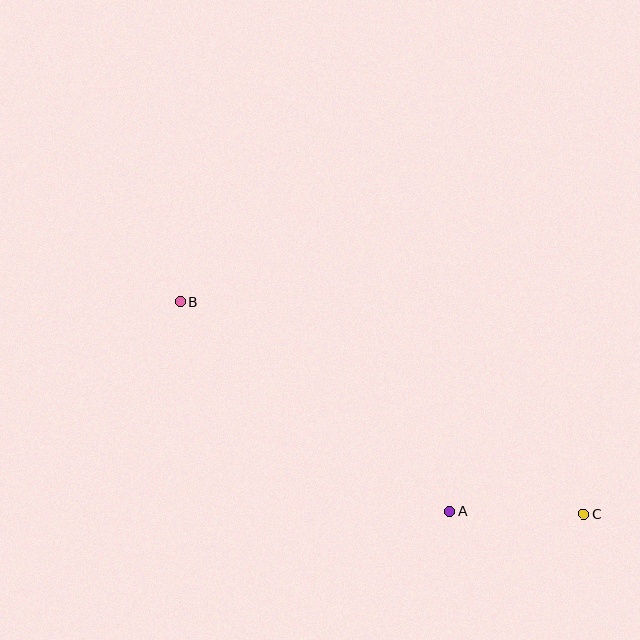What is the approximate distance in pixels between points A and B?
The distance between A and B is approximately 341 pixels.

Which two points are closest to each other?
Points A and C are closest to each other.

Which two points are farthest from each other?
Points B and C are farthest from each other.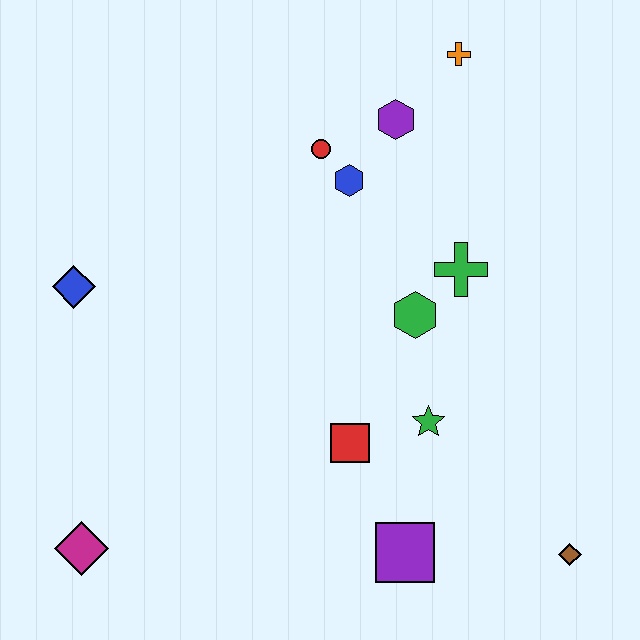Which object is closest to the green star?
The red square is closest to the green star.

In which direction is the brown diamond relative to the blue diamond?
The brown diamond is to the right of the blue diamond.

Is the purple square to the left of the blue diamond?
No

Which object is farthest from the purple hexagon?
The magenta diamond is farthest from the purple hexagon.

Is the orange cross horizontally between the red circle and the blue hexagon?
No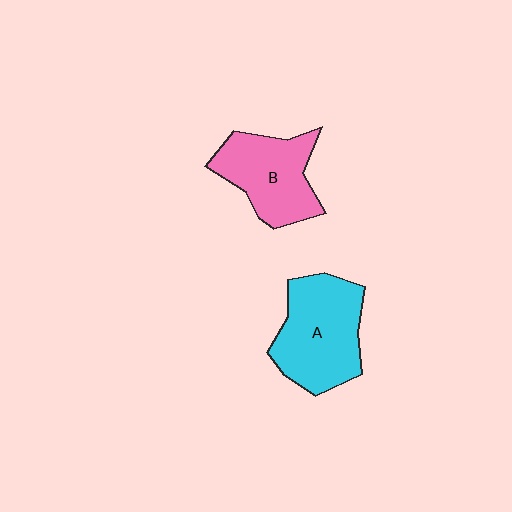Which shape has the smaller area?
Shape B (pink).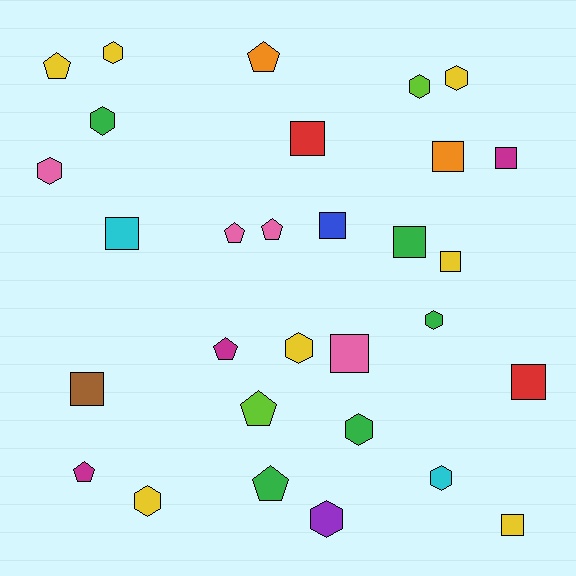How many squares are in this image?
There are 11 squares.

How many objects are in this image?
There are 30 objects.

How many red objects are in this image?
There are 2 red objects.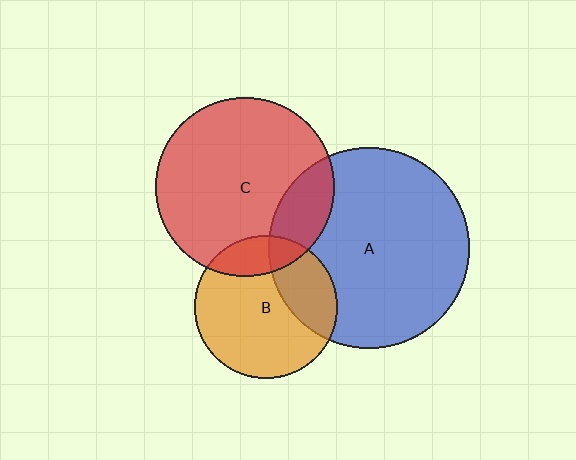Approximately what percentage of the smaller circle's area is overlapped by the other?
Approximately 20%.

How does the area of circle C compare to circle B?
Approximately 1.6 times.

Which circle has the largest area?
Circle A (blue).